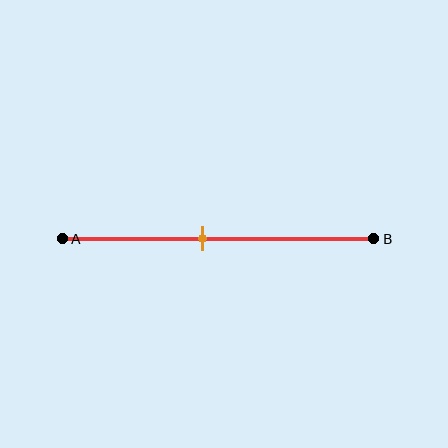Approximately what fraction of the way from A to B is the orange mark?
The orange mark is approximately 45% of the way from A to B.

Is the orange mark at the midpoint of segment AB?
No, the mark is at about 45% from A, not at the 50% midpoint.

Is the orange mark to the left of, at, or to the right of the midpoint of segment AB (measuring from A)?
The orange mark is to the left of the midpoint of segment AB.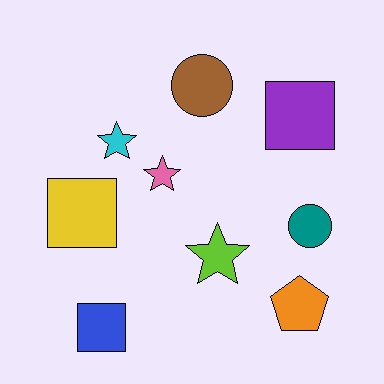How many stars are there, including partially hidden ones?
There are 3 stars.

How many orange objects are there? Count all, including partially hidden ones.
There is 1 orange object.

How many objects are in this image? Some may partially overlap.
There are 9 objects.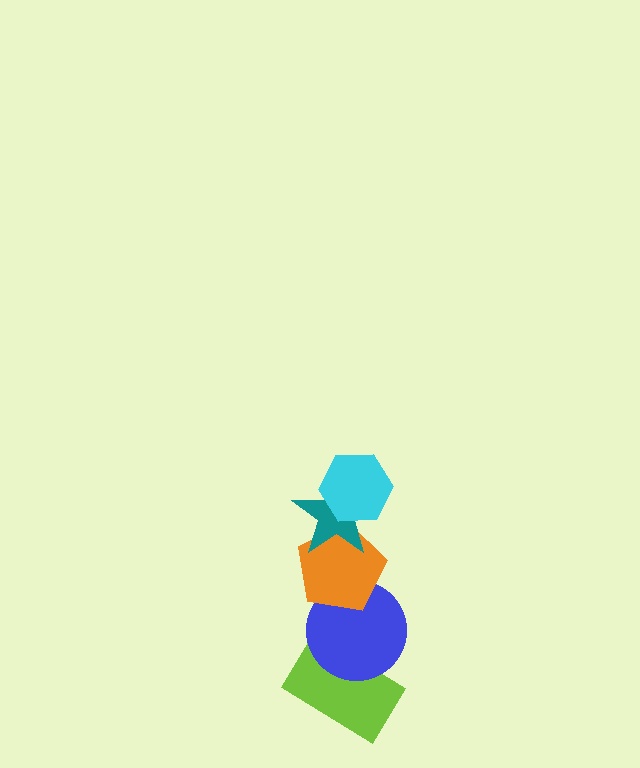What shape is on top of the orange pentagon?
The teal star is on top of the orange pentagon.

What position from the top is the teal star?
The teal star is 2nd from the top.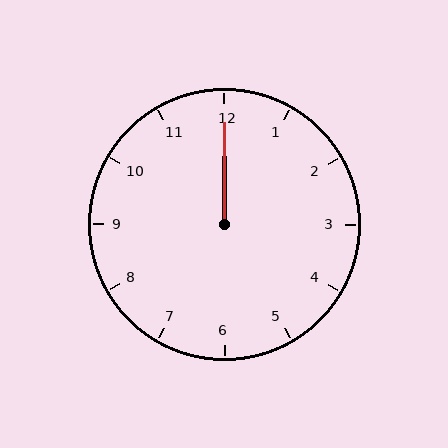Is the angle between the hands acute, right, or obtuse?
It is acute.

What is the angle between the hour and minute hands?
Approximately 0 degrees.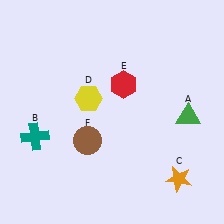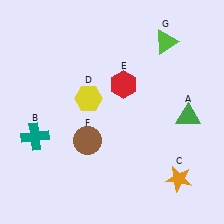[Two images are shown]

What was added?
A lime triangle (G) was added in Image 2.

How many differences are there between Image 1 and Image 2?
There is 1 difference between the two images.